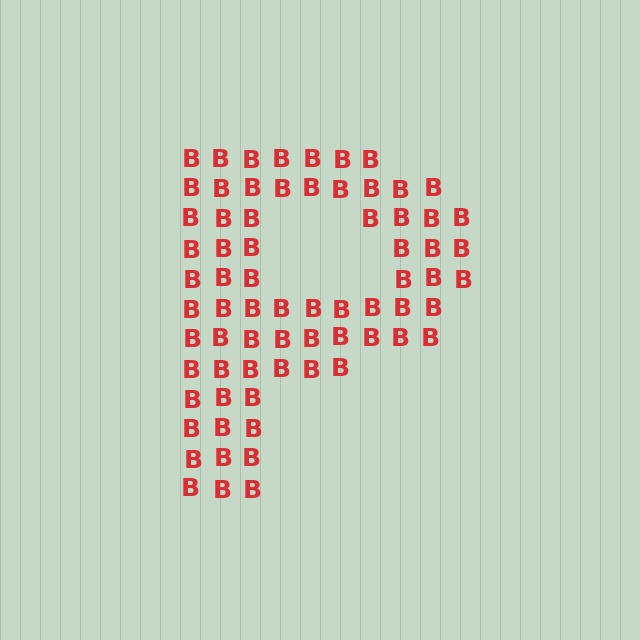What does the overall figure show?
The overall figure shows the letter P.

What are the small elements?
The small elements are letter B's.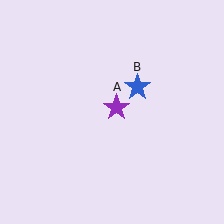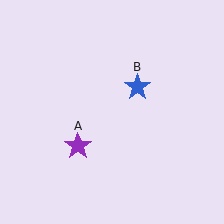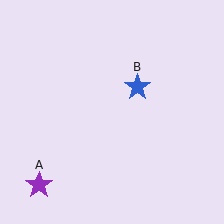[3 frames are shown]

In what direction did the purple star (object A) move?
The purple star (object A) moved down and to the left.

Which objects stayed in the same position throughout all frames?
Blue star (object B) remained stationary.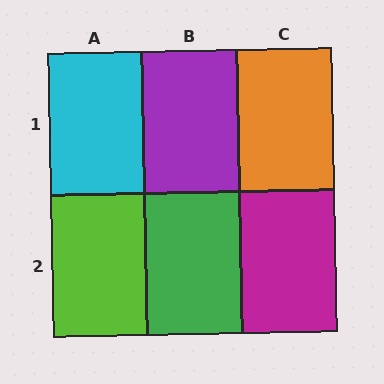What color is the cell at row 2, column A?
Lime.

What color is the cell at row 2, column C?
Magenta.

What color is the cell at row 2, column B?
Green.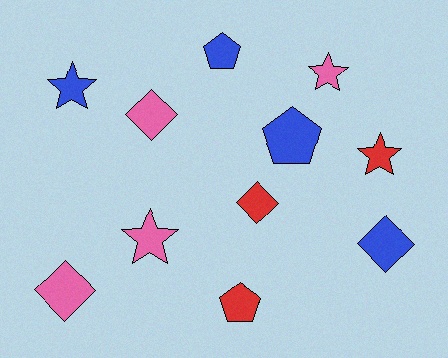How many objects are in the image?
There are 11 objects.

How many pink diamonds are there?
There are 2 pink diamonds.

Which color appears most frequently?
Pink, with 4 objects.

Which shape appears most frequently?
Star, with 4 objects.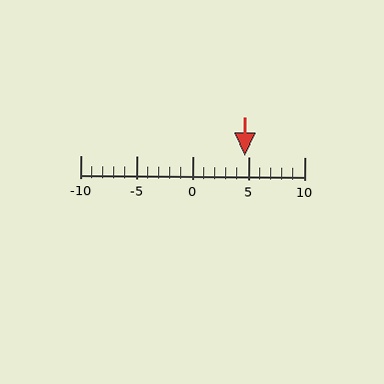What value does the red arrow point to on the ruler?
The red arrow points to approximately 5.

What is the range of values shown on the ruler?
The ruler shows values from -10 to 10.